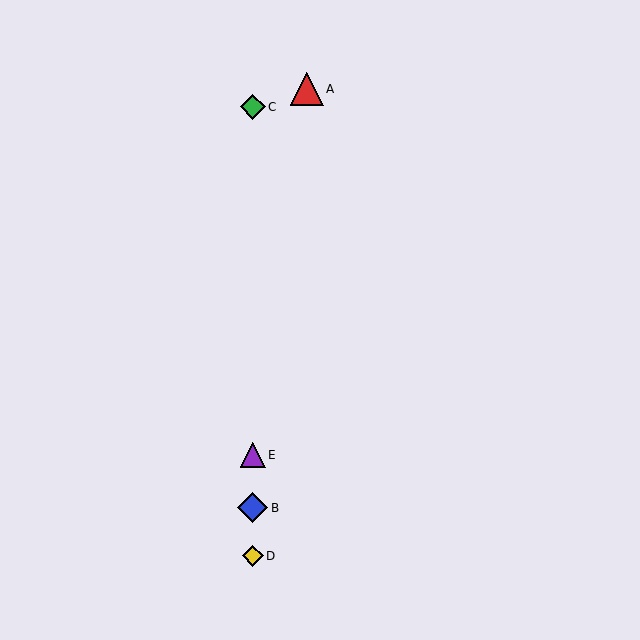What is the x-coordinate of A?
Object A is at x≈307.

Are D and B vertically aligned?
Yes, both are at x≈253.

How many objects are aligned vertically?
4 objects (B, C, D, E) are aligned vertically.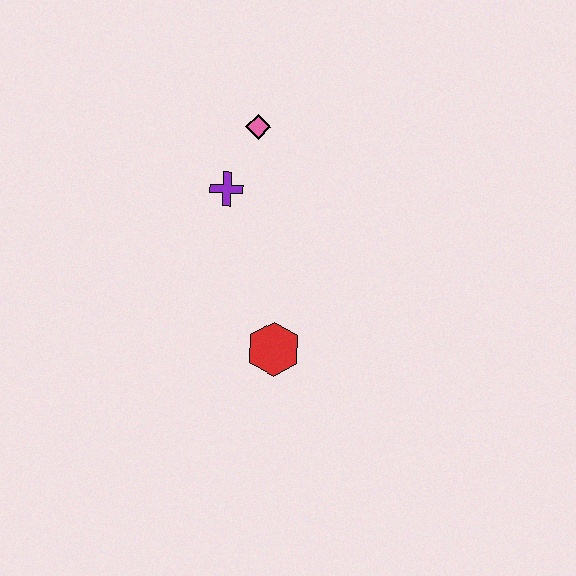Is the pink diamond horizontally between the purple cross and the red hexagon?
Yes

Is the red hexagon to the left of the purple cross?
No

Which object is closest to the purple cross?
The pink diamond is closest to the purple cross.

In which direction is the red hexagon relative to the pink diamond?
The red hexagon is below the pink diamond.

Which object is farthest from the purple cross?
The red hexagon is farthest from the purple cross.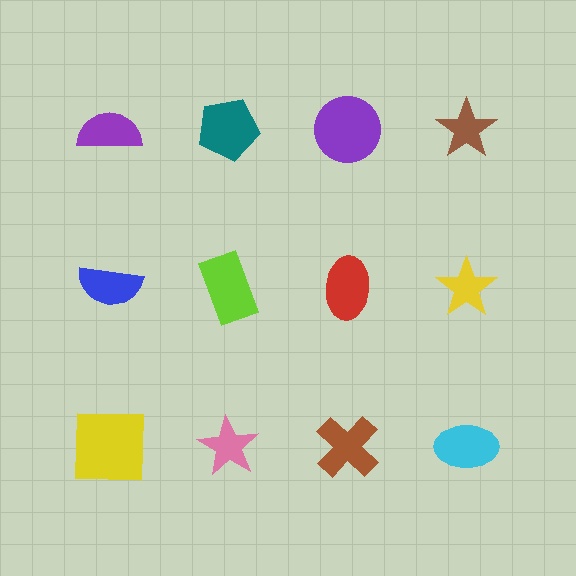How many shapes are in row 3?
4 shapes.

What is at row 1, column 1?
A purple semicircle.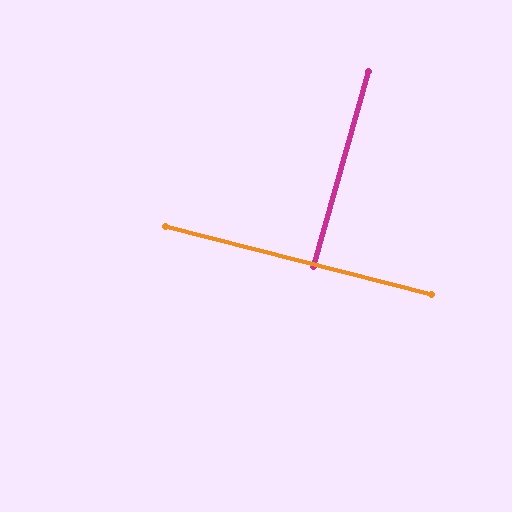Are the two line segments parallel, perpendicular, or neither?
Perpendicular — they meet at approximately 89°.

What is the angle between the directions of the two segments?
Approximately 89 degrees.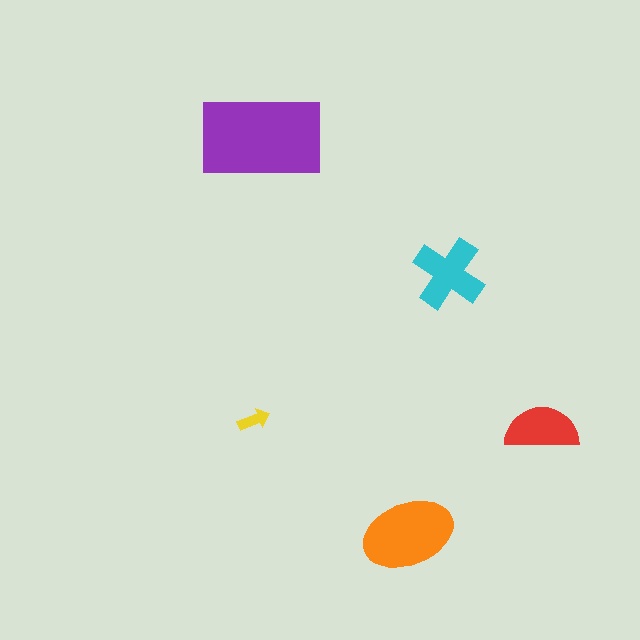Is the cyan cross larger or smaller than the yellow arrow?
Larger.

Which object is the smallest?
The yellow arrow.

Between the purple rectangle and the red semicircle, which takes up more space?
The purple rectangle.